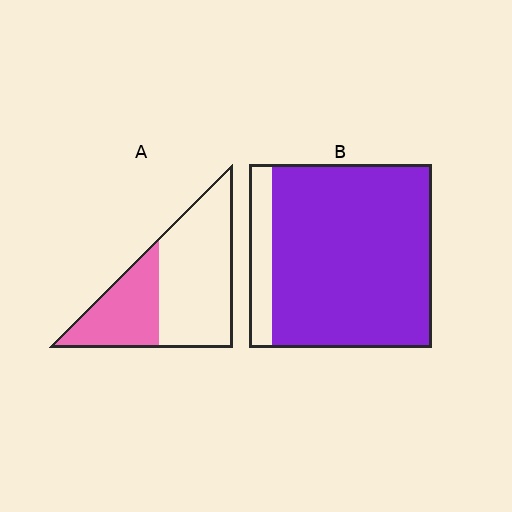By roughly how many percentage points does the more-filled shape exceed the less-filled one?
By roughly 50 percentage points (B over A).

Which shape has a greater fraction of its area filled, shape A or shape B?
Shape B.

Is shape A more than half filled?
No.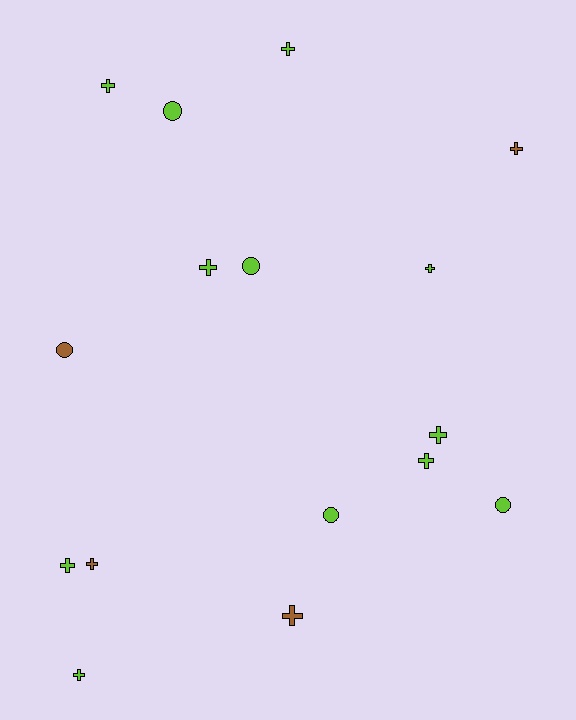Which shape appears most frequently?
Cross, with 11 objects.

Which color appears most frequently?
Lime, with 12 objects.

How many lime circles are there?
There are 4 lime circles.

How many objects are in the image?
There are 16 objects.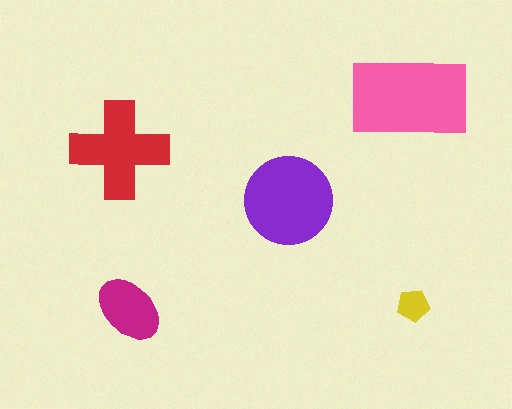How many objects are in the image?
There are 5 objects in the image.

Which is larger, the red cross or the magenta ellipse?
The red cross.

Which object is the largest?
The pink rectangle.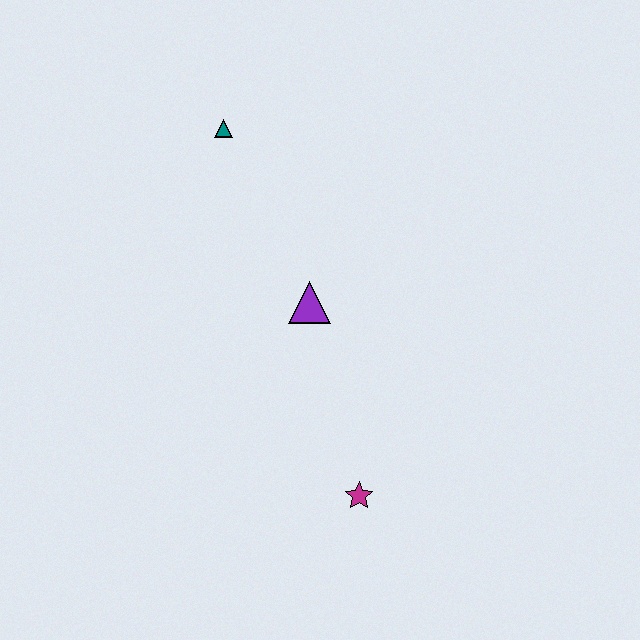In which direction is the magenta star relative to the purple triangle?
The magenta star is below the purple triangle.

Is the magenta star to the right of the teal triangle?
Yes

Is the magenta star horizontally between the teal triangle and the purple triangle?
No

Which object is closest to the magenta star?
The purple triangle is closest to the magenta star.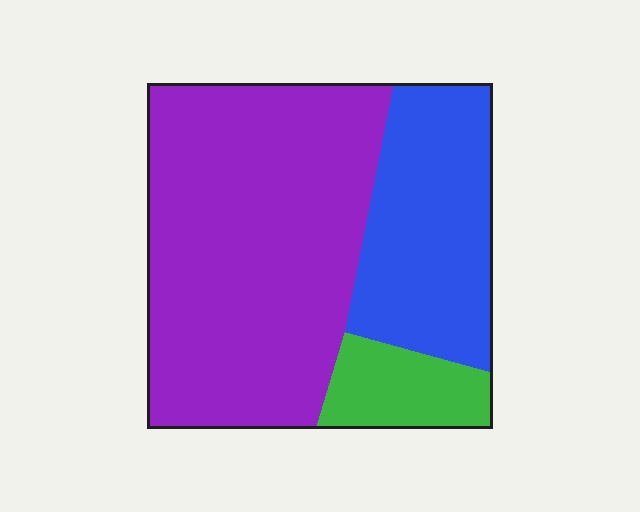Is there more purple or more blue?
Purple.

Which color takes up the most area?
Purple, at roughly 60%.